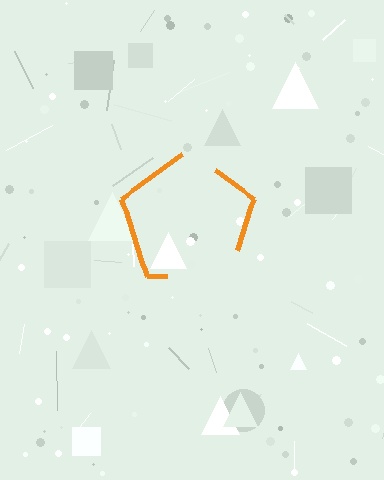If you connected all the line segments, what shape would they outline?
They would outline a pentagon.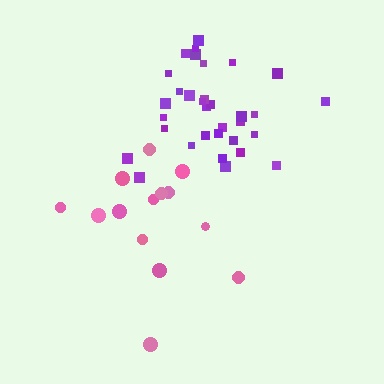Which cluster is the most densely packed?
Purple.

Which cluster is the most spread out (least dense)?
Pink.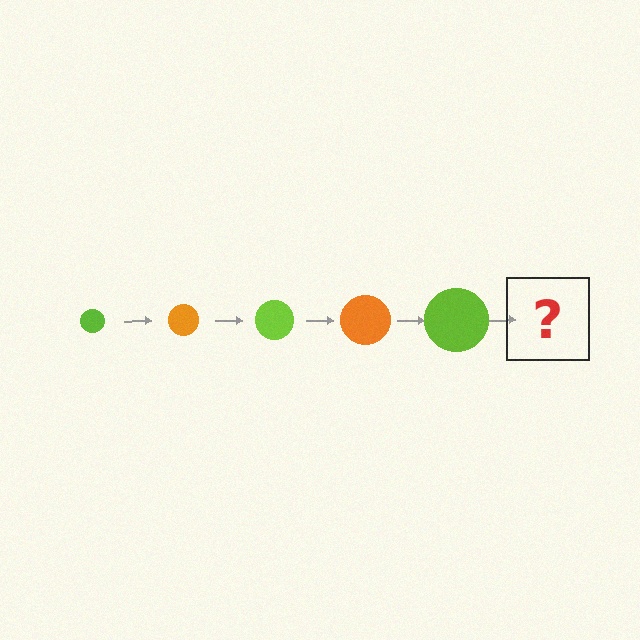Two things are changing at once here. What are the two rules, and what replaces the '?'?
The two rules are that the circle grows larger each step and the color cycles through lime and orange. The '?' should be an orange circle, larger than the previous one.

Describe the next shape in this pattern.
It should be an orange circle, larger than the previous one.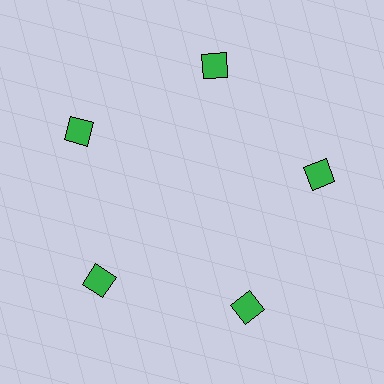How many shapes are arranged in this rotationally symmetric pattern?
There are 5 shapes, arranged in 5 groups of 1.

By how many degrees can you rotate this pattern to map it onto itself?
The pattern maps onto itself every 72 degrees of rotation.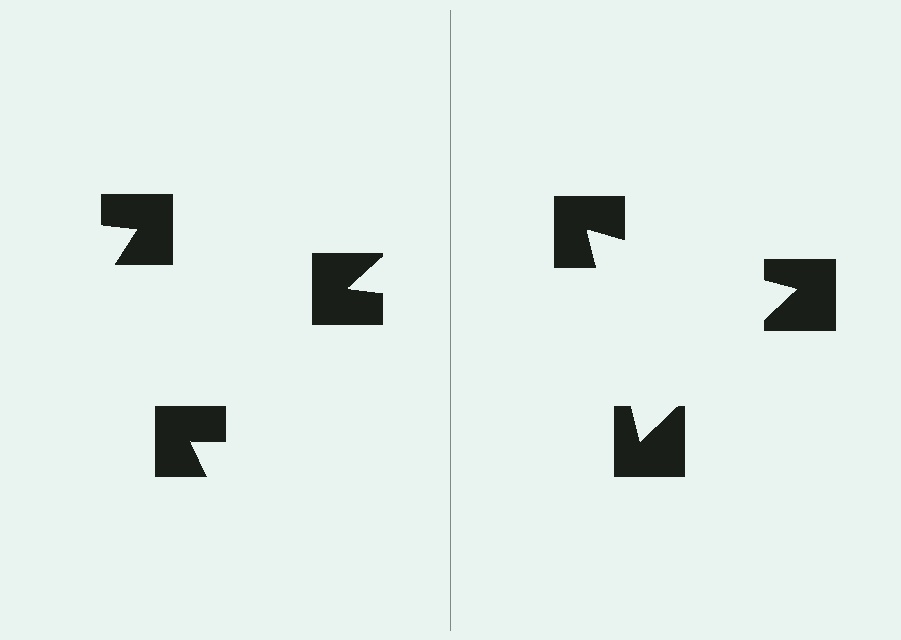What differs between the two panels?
The notched squares are positioned identically on both sides; only the wedge orientations differ. On the right they align to a triangle; on the left they are misaligned.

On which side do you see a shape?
An illusory triangle appears on the right side. On the left side the wedge cuts are rotated, so no coherent shape forms.